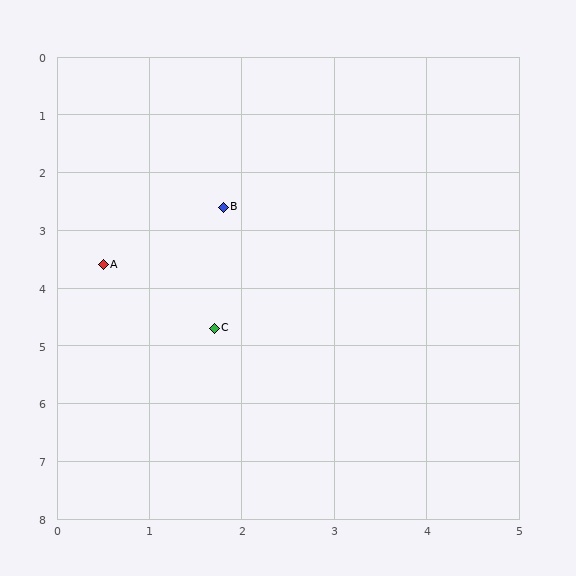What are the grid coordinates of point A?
Point A is at approximately (0.5, 3.6).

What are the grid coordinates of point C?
Point C is at approximately (1.7, 4.7).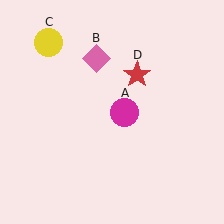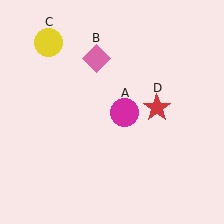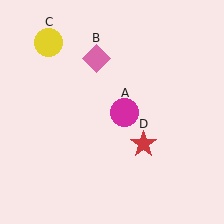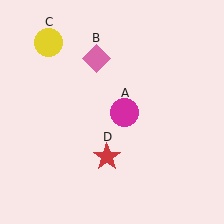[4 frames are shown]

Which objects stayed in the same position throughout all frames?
Magenta circle (object A) and pink diamond (object B) and yellow circle (object C) remained stationary.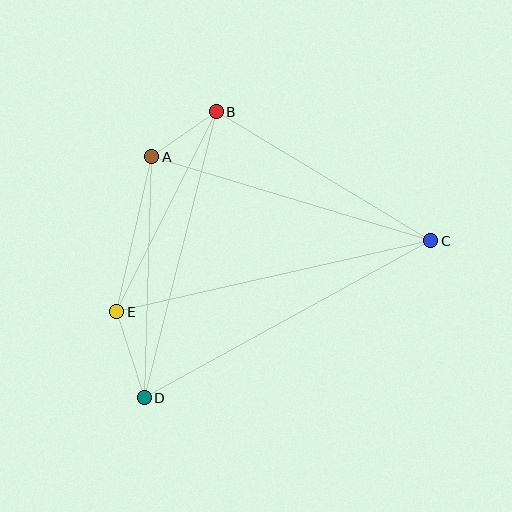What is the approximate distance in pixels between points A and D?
The distance between A and D is approximately 241 pixels.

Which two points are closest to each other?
Points A and B are closest to each other.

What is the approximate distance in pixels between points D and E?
The distance between D and E is approximately 90 pixels.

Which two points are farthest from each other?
Points C and D are farthest from each other.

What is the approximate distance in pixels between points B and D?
The distance between B and D is approximately 295 pixels.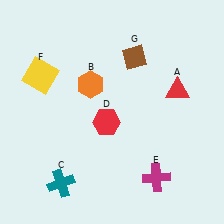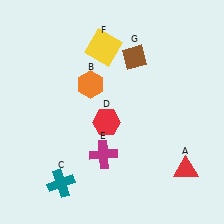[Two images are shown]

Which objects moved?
The objects that moved are: the red triangle (A), the magenta cross (E), the yellow square (F).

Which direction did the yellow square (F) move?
The yellow square (F) moved right.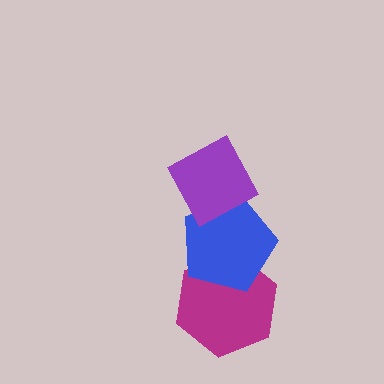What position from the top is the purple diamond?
The purple diamond is 1st from the top.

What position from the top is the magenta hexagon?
The magenta hexagon is 3rd from the top.